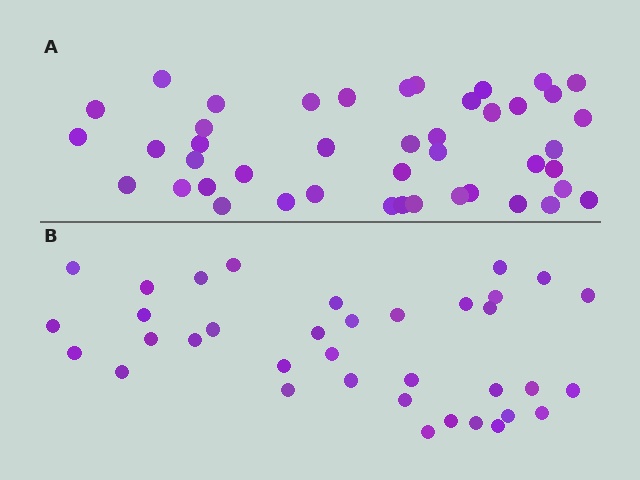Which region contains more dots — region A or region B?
Region A (the top region) has more dots.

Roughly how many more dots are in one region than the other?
Region A has roughly 8 or so more dots than region B.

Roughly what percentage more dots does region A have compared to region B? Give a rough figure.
About 20% more.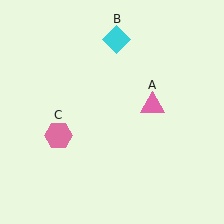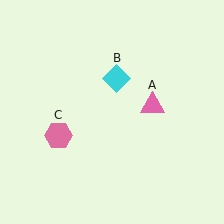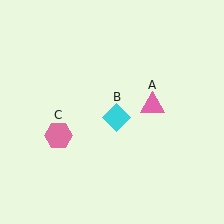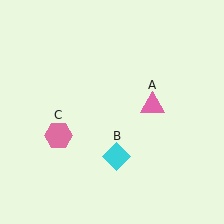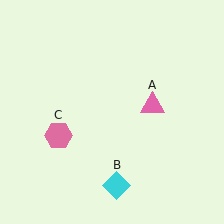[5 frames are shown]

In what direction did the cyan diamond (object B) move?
The cyan diamond (object B) moved down.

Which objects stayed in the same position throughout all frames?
Pink triangle (object A) and pink hexagon (object C) remained stationary.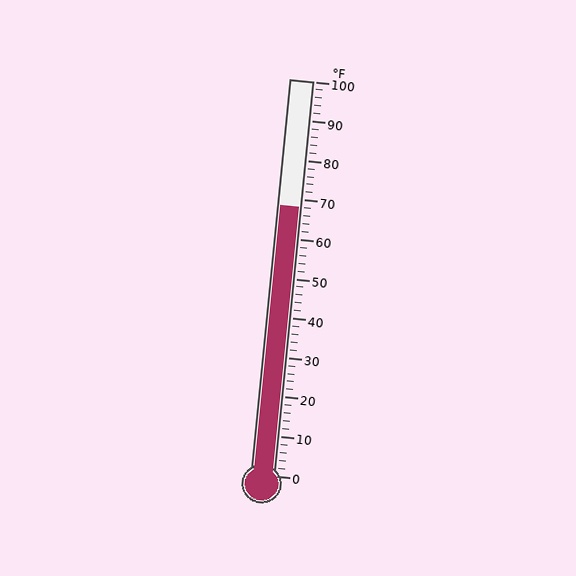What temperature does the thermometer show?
The thermometer shows approximately 68°F.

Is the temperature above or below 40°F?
The temperature is above 40°F.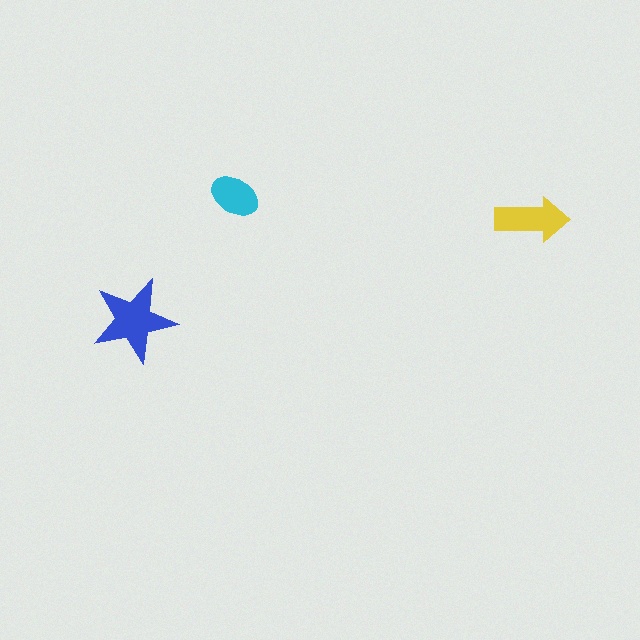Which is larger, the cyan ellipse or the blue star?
The blue star.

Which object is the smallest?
The cyan ellipse.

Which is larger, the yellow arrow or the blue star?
The blue star.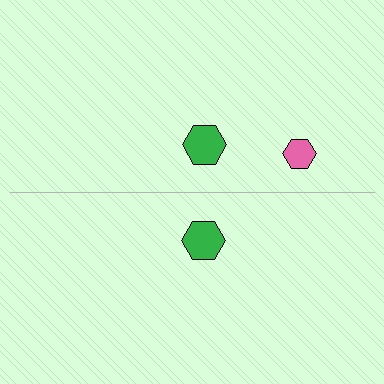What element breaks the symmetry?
A pink hexagon is missing from the bottom side.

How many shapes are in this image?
There are 3 shapes in this image.